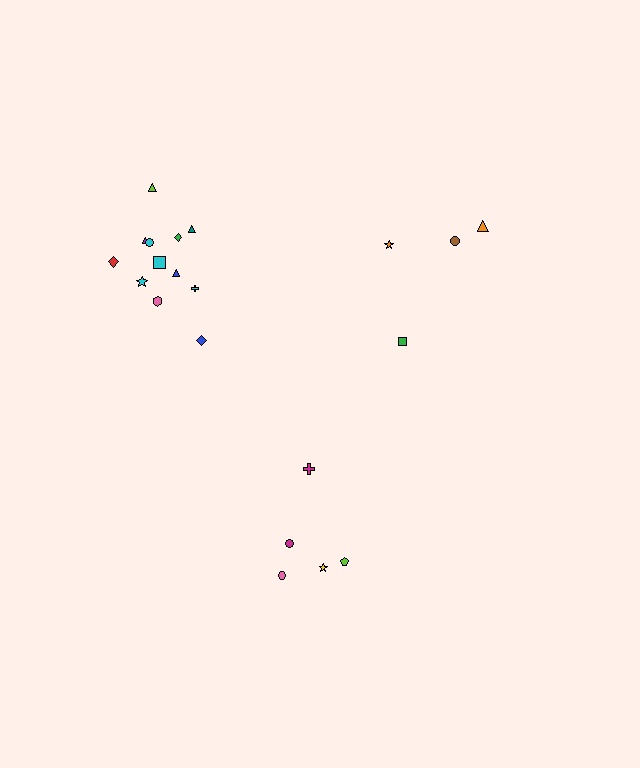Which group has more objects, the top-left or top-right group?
The top-left group.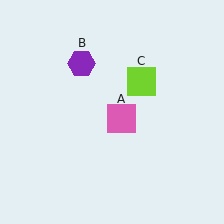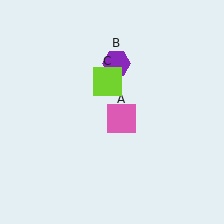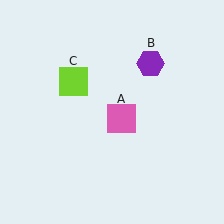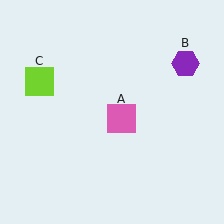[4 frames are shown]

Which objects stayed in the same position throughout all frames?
Pink square (object A) remained stationary.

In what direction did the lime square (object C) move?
The lime square (object C) moved left.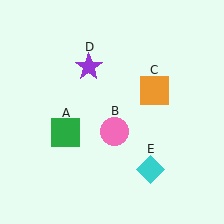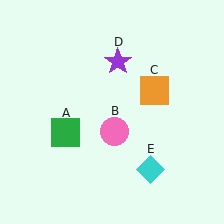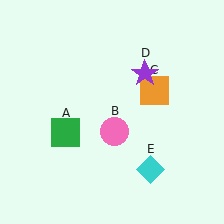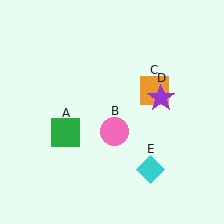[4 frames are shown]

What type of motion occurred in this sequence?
The purple star (object D) rotated clockwise around the center of the scene.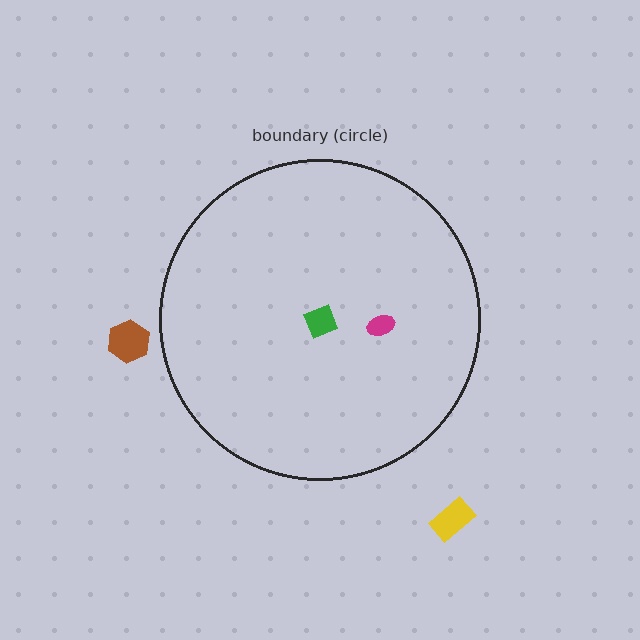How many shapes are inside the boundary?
2 inside, 2 outside.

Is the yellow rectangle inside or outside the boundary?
Outside.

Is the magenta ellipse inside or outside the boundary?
Inside.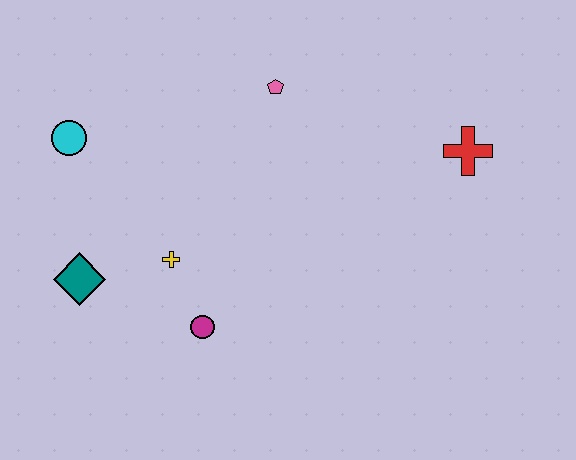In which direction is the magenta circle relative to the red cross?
The magenta circle is to the left of the red cross.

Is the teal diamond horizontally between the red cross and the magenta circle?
No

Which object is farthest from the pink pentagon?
The teal diamond is farthest from the pink pentagon.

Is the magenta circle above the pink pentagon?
No